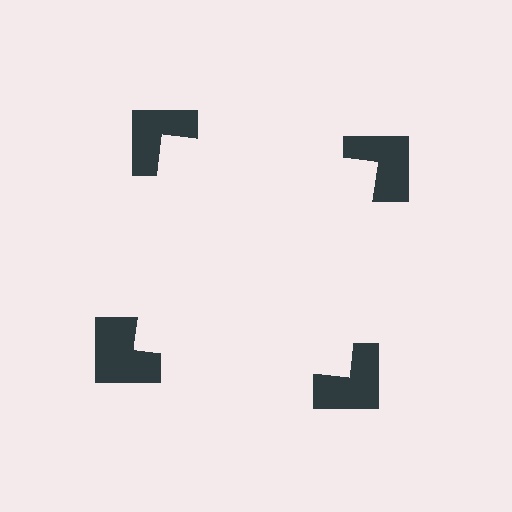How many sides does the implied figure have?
4 sides.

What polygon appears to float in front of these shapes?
An illusory square — its edges are inferred from the aligned wedge cuts in the notched squares, not physically drawn.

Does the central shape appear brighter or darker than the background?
It typically appears slightly brighter than the background, even though no actual brightness change is drawn.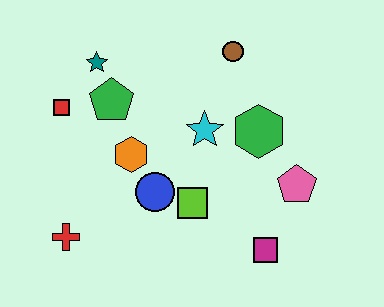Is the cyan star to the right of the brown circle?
No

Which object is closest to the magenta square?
The pink pentagon is closest to the magenta square.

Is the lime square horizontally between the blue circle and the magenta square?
Yes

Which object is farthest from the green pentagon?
The magenta square is farthest from the green pentagon.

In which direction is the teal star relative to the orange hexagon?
The teal star is above the orange hexagon.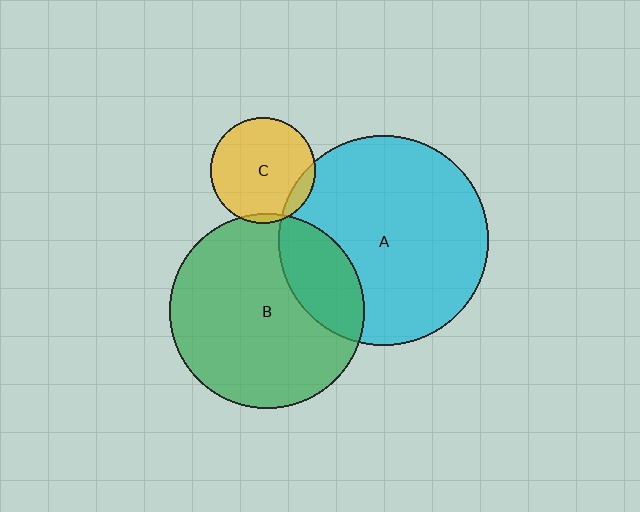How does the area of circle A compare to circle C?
Approximately 3.9 times.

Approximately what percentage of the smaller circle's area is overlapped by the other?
Approximately 25%.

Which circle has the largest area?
Circle A (cyan).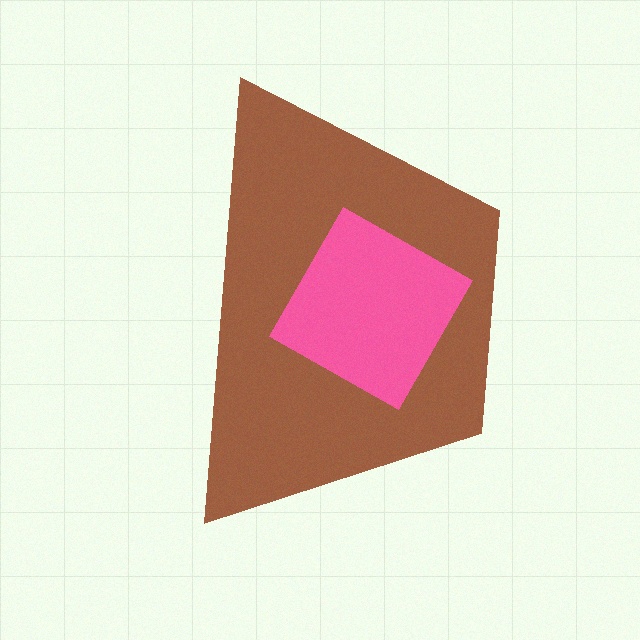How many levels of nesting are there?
2.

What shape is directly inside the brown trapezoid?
The pink square.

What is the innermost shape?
The pink square.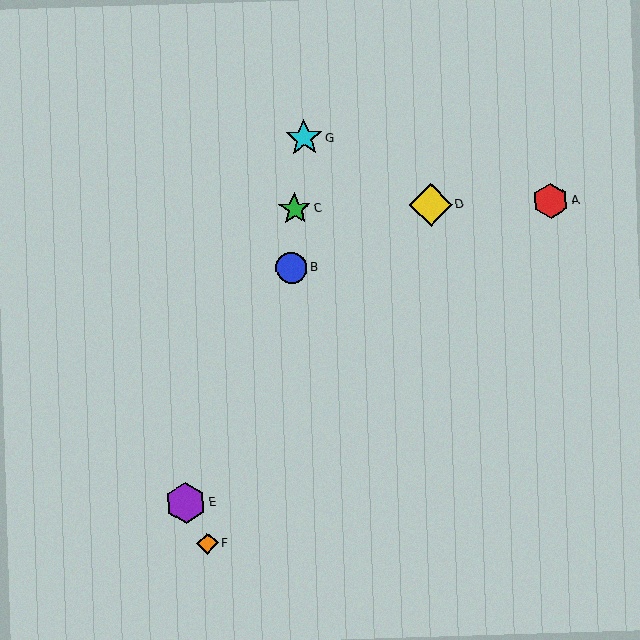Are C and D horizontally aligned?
Yes, both are at y≈209.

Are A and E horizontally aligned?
No, A is at y≈201 and E is at y≈503.